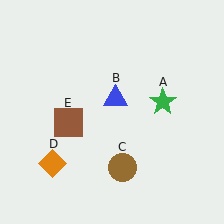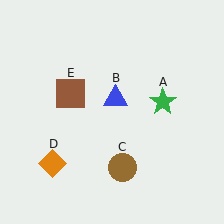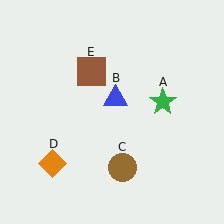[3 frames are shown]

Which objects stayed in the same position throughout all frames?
Green star (object A) and blue triangle (object B) and brown circle (object C) and orange diamond (object D) remained stationary.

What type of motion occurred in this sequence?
The brown square (object E) rotated clockwise around the center of the scene.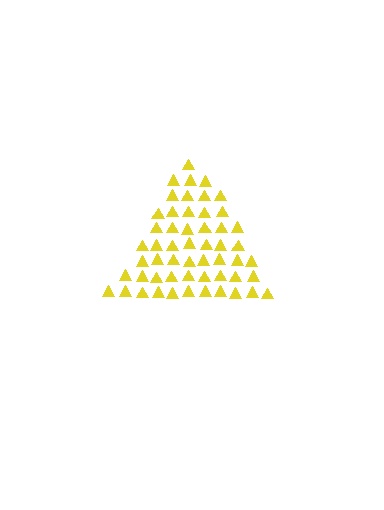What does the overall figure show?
The overall figure shows a triangle.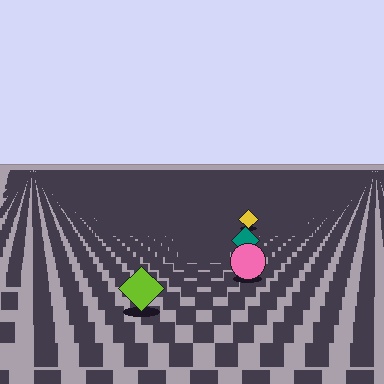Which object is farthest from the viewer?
The yellow diamond is farthest from the viewer. It appears smaller and the ground texture around it is denser.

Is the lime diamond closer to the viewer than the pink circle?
Yes. The lime diamond is closer — you can tell from the texture gradient: the ground texture is coarser near it.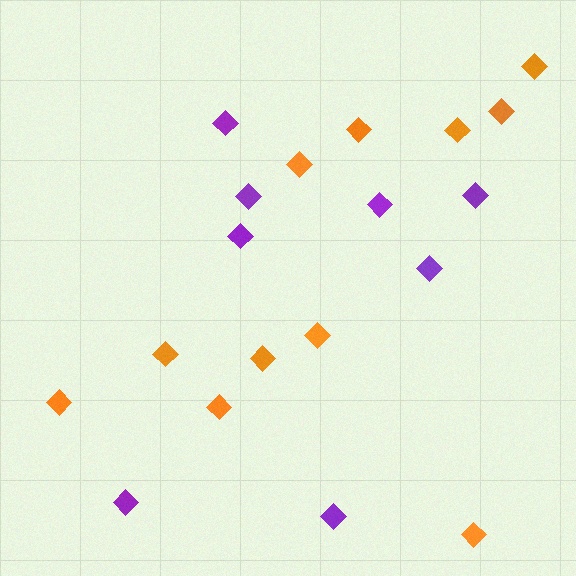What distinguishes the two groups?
There are 2 groups: one group of orange diamonds (11) and one group of purple diamonds (8).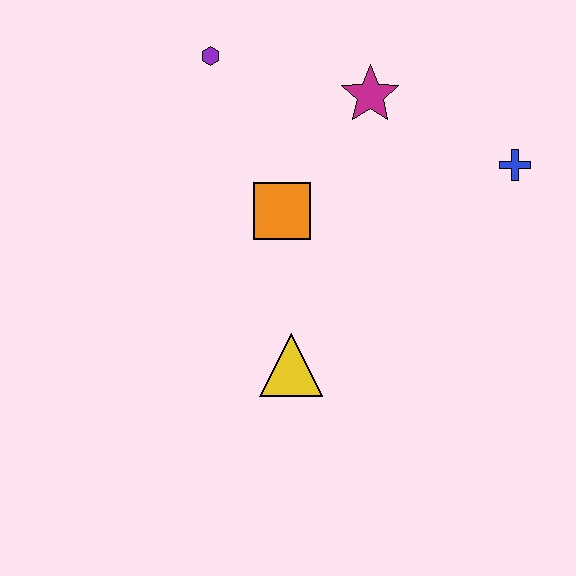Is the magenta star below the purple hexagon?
Yes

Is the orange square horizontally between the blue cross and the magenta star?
No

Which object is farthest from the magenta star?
The yellow triangle is farthest from the magenta star.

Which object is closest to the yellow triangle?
The orange square is closest to the yellow triangle.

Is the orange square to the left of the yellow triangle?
Yes